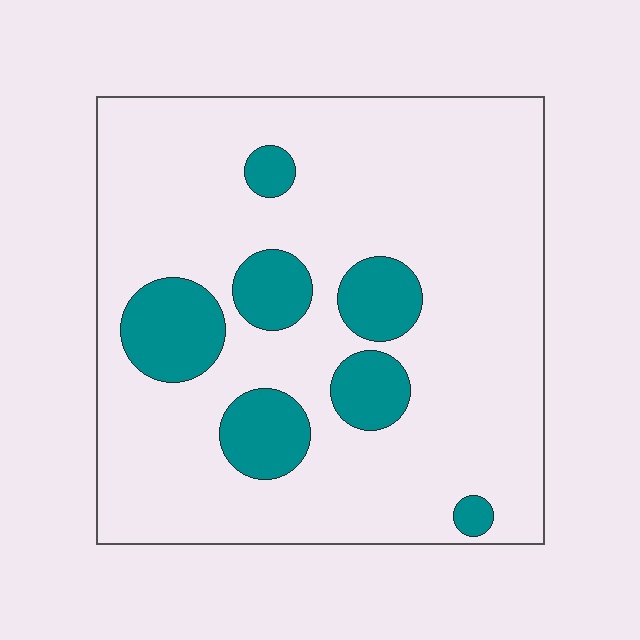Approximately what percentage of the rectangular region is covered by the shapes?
Approximately 15%.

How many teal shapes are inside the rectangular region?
7.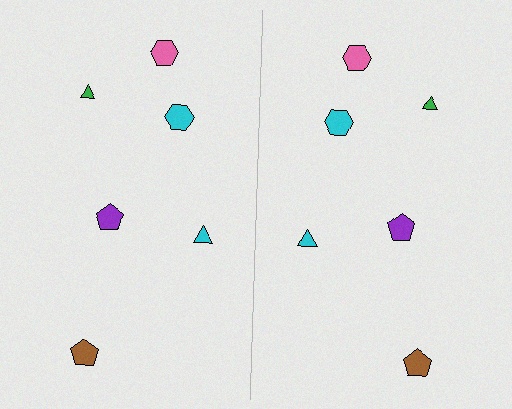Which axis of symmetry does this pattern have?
The pattern has a vertical axis of symmetry running through the center of the image.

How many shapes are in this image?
There are 12 shapes in this image.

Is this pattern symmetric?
Yes, this pattern has bilateral (reflection) symmetry.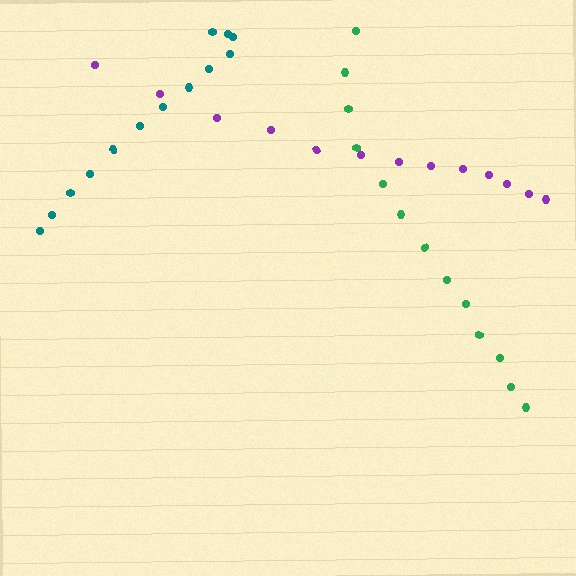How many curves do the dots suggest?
There are 3 distinct paths.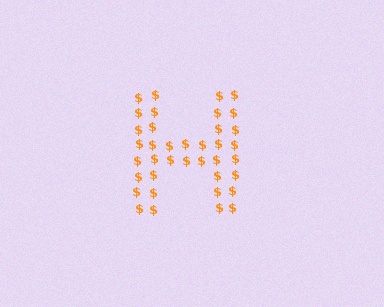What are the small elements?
The small elements are dollar signs.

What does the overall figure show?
The overall figure shows the letter H.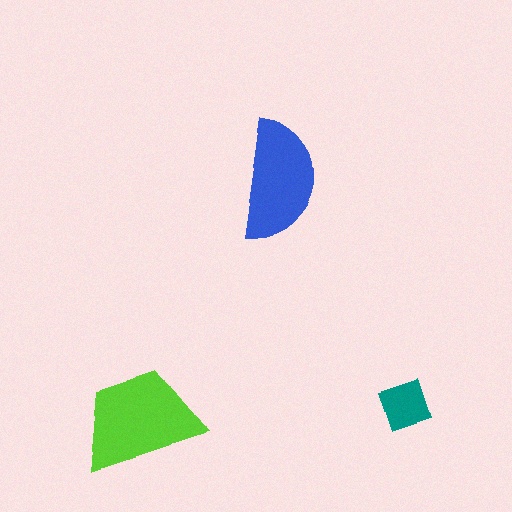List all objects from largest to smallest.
The lime trapezoid, the blue semicircle, the teal diamond.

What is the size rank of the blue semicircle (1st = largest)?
2nd.